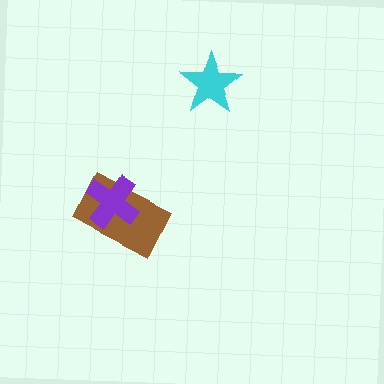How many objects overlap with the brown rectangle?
1 object overlaps with the brown rectangle.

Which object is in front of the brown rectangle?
The purple cross is in front of the brown rectangle.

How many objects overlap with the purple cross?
1 object overlaps with the purple cross.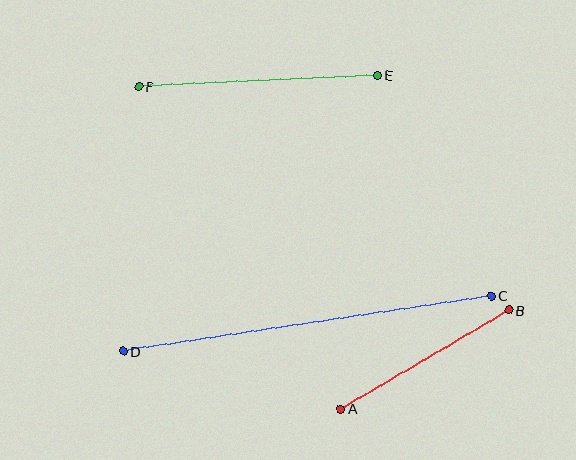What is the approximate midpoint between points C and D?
The midpoint is at approximately (307, 324) pixels.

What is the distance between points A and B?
The distance is approximately 195 pixels.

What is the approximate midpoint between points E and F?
The midpoint is at approximately (258, 81) pixels.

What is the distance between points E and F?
The distance is approximately 239 pixels.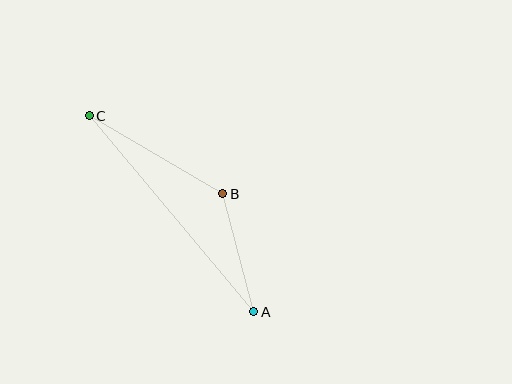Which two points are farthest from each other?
Points A and C are farthest from each other.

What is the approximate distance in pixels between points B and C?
The distance between B and C is approximately 155 pixels.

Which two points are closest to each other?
Points A and B are closest to each other.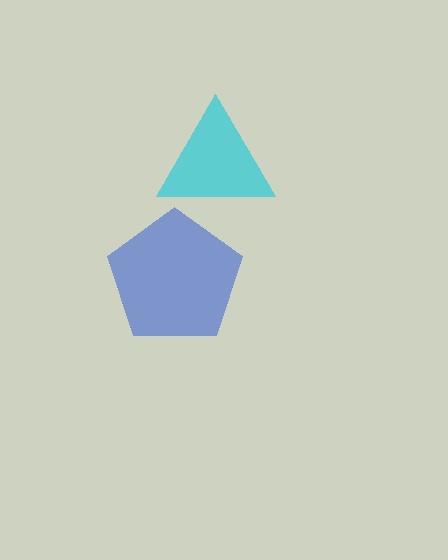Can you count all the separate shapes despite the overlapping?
Yes, there are 2 separate shapes.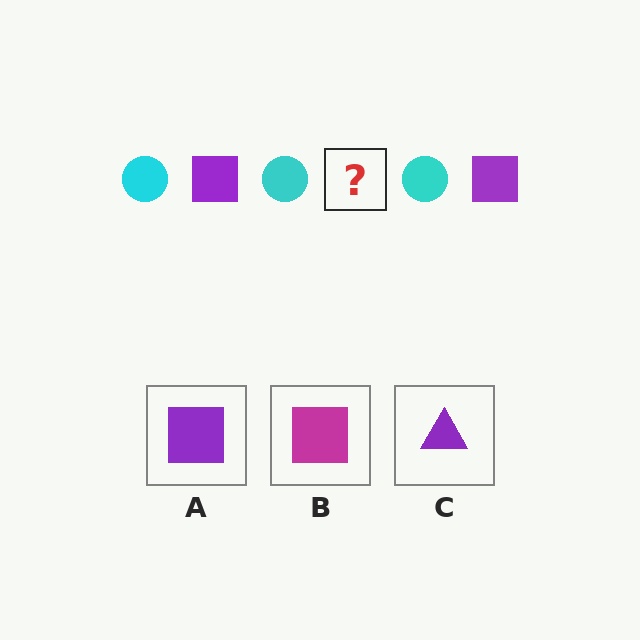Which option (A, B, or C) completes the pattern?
A.